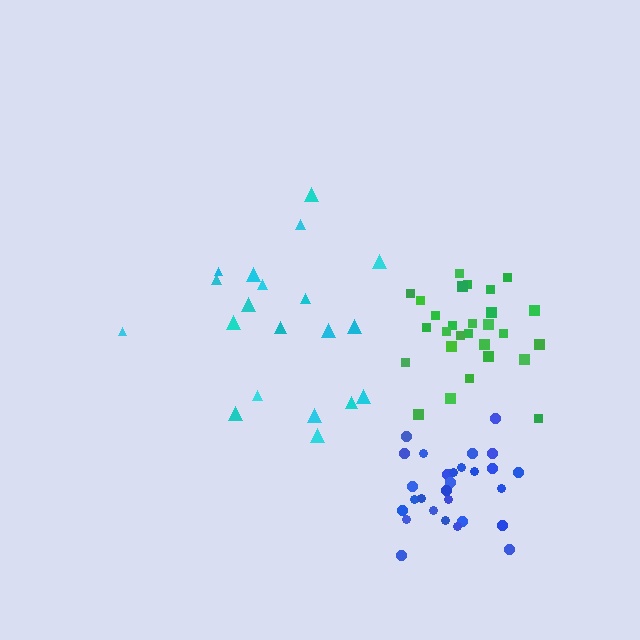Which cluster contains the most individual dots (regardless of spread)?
Green (28).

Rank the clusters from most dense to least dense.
blue, green, cyan.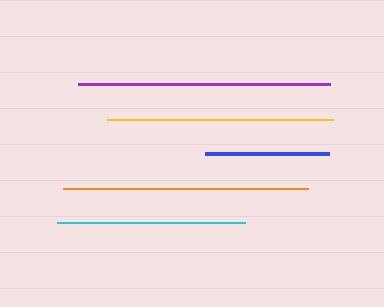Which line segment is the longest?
The purple line is the longest at approximately 252 pixels.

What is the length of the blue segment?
The blue segment is approximately 124 pixels long.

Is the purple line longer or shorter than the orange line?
The purple line is longer than the orange line.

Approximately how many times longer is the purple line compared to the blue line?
The purple line is approximately 2.0 times the length of the blue line.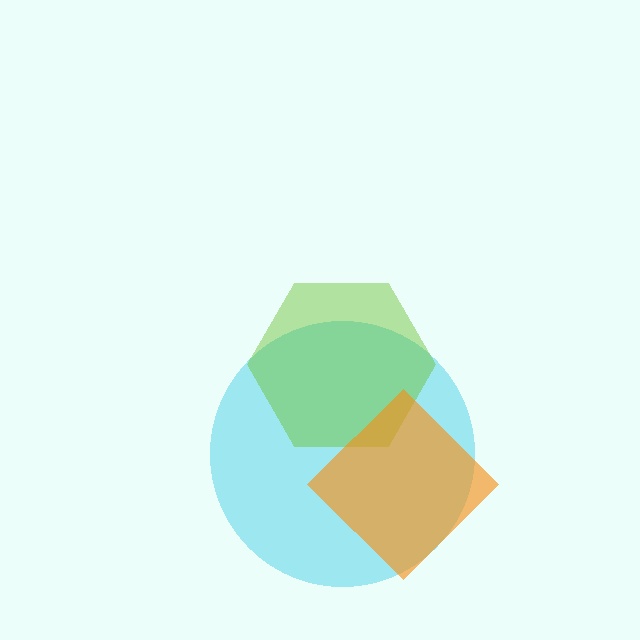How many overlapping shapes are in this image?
There are 3 overlapping shapes in the image.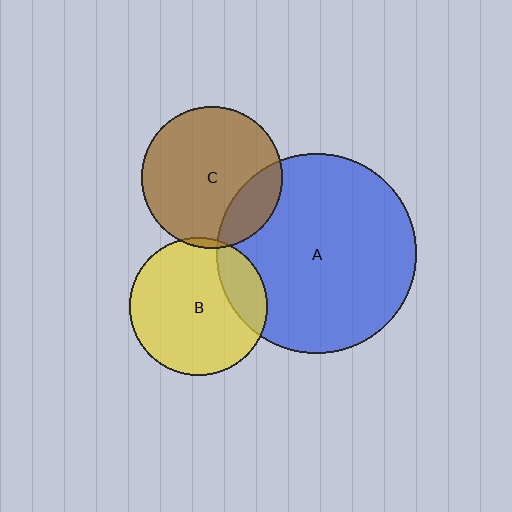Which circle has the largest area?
Circle A (blue).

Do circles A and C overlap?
Yes.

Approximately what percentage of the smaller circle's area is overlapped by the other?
Approximately 20%.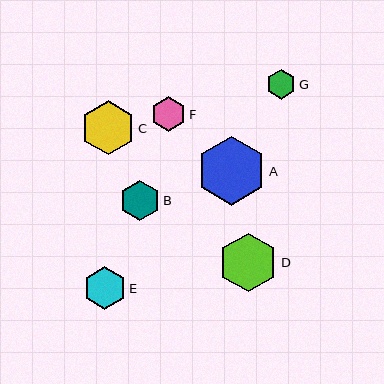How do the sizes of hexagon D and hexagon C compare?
Hexagon D and hexagon C are approximately the same size.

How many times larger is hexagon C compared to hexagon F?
Hexagon C is approximately 1.6 times the size of hexagon F.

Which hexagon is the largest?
Hexagon A is the largest with a size of approximately 69 pixels.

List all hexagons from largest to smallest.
From largest to smallest: A, D, C, E, B, F, G.